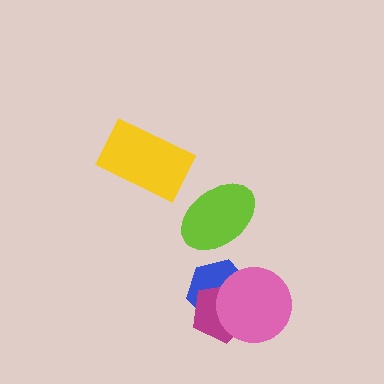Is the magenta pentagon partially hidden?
Yes, it is partially covered by another shape.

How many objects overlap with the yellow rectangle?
0 objects overlap with the yellow rectangle.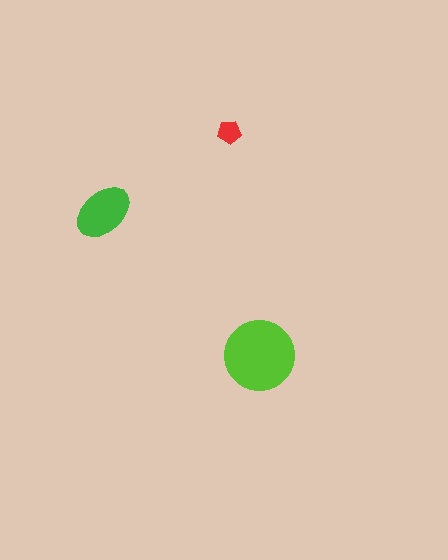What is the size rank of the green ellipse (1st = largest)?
2nd.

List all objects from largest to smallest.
The lime circle, the green ellipse, the red pentagon.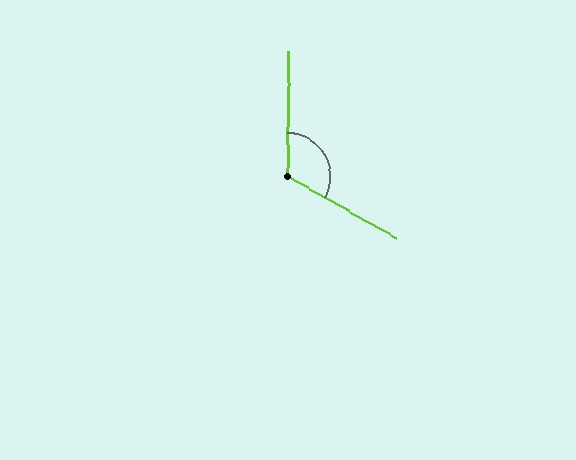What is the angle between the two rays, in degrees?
Approximately 118 degrees.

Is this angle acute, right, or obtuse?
It is obtuse.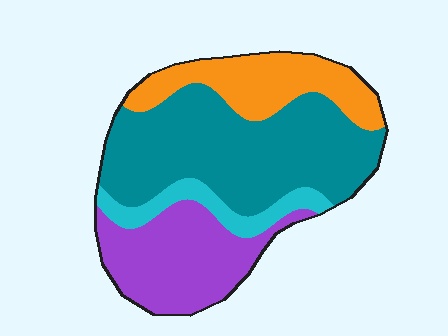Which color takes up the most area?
Teal, at roughly 45%.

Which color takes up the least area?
Cyan, at roughly 10%.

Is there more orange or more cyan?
Orange.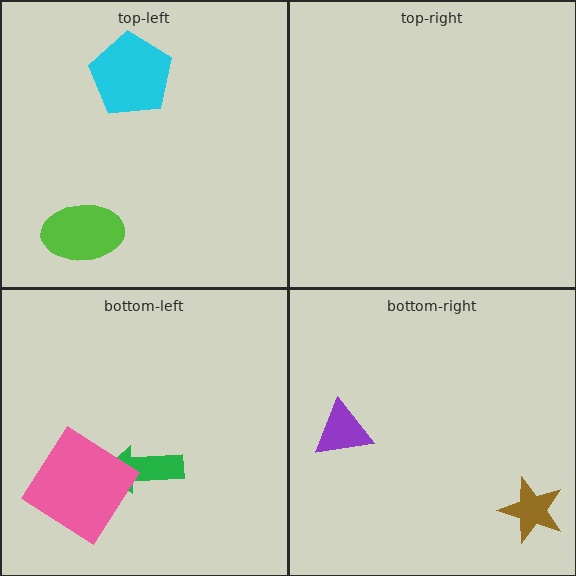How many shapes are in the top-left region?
2.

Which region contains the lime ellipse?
The top-left region.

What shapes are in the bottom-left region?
The green arrow, the pink diamond.